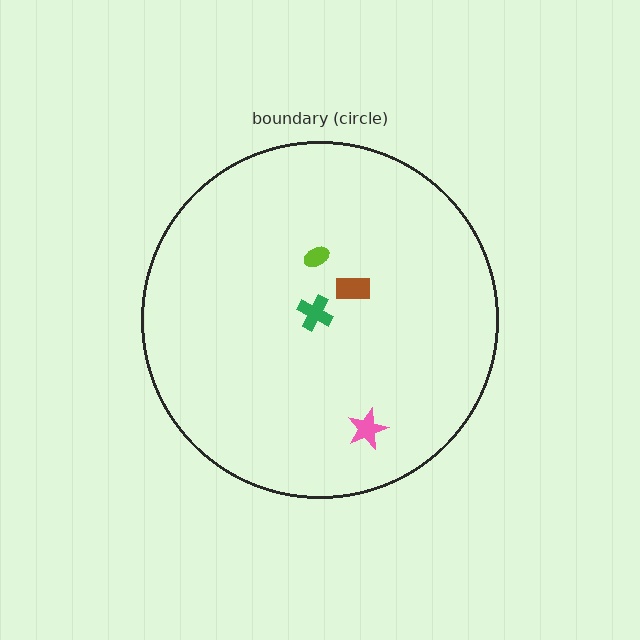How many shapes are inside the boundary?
4 inside, 0 outside.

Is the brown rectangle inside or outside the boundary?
Inside.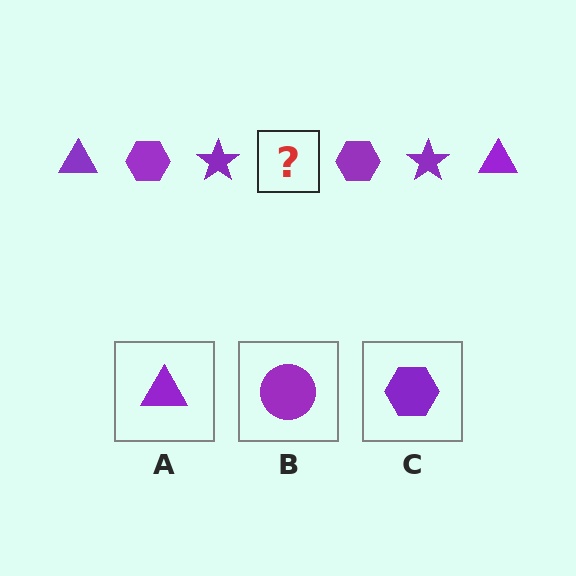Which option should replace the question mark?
Option A.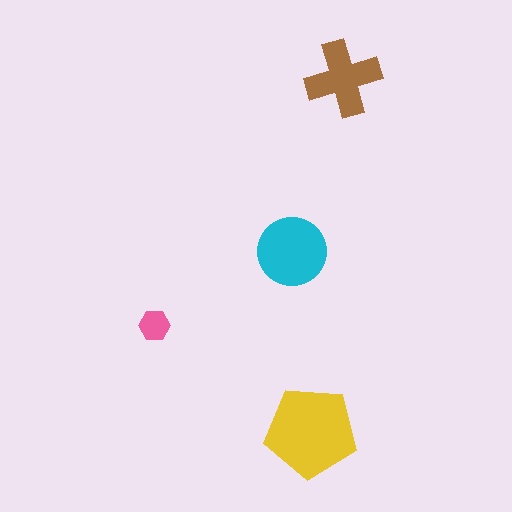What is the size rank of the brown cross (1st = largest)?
3rd.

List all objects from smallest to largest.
The pink hexagon, the brown cross, the cyan circle, the yellow pentagon.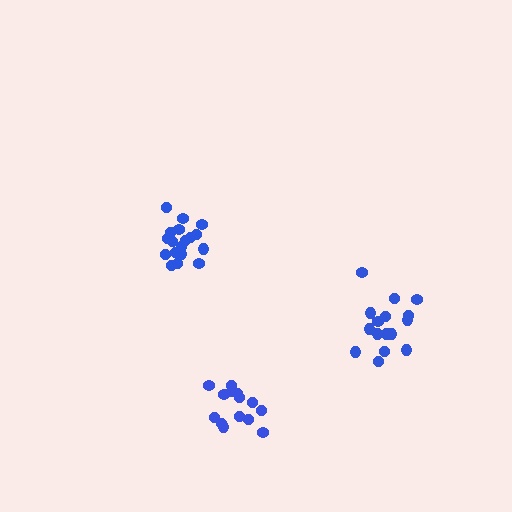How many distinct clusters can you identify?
There are 3 distinct clusters.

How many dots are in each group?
Group 1: 18 dots, Group 2: 16 dots, Group 3: 14 dots (48 total).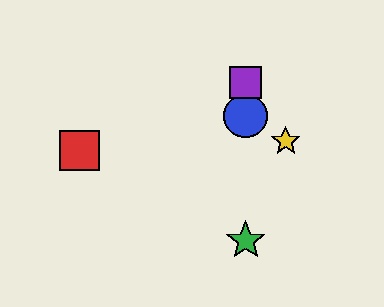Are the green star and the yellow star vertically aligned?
No, the green star is at x≈246 and the yellow star is at x≈286.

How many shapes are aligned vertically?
3 shapes (the blue circle, the green star, the purple square) are aligned vertically.